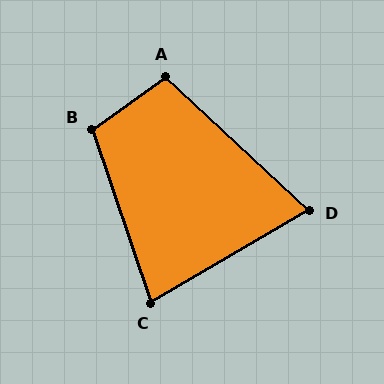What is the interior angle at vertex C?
Approximately 79 degrees (acute).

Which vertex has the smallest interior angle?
D, at approximately 73 degrees.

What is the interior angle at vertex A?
Approximately 101 degrees (obtuse).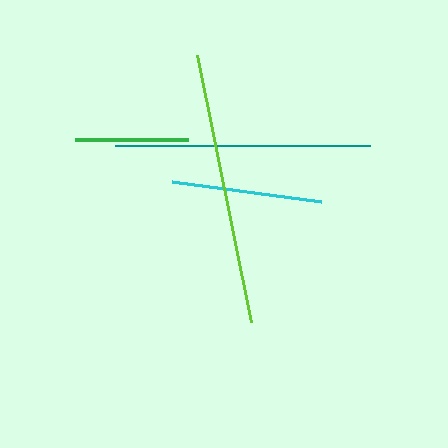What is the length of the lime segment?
The lime segment is approximately 272 pixels long.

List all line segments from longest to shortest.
From longest to shortest: lime, teal, cyan, green.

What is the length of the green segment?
The green segment is approximately 113 pixels long.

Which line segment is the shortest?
The green line is the shortest at approximately 113 pixels.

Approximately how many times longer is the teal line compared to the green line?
The teal line is approximately 2.3 times the length of the green line.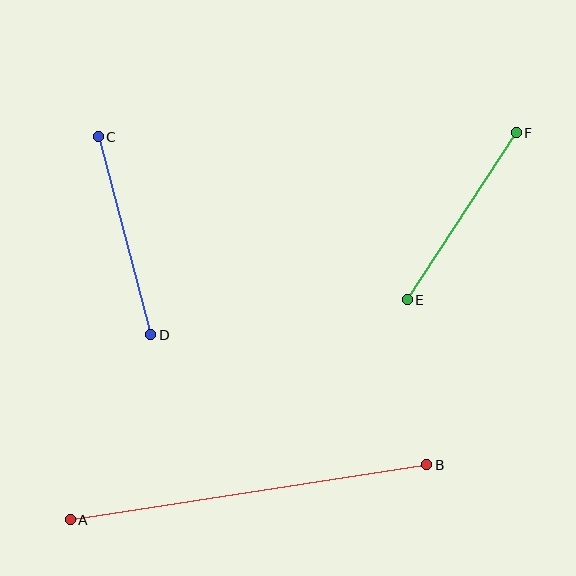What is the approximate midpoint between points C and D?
The midpoint is at approximately (124, 236) pixels.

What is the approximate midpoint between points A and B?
The midpoint is at approximately (249, 492) pixels.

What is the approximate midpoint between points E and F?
The midpoint is at approximately (462, 216) pixels.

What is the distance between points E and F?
The distance is approximately 199 pixels.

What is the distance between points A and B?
The distance is approximately 361 pixels.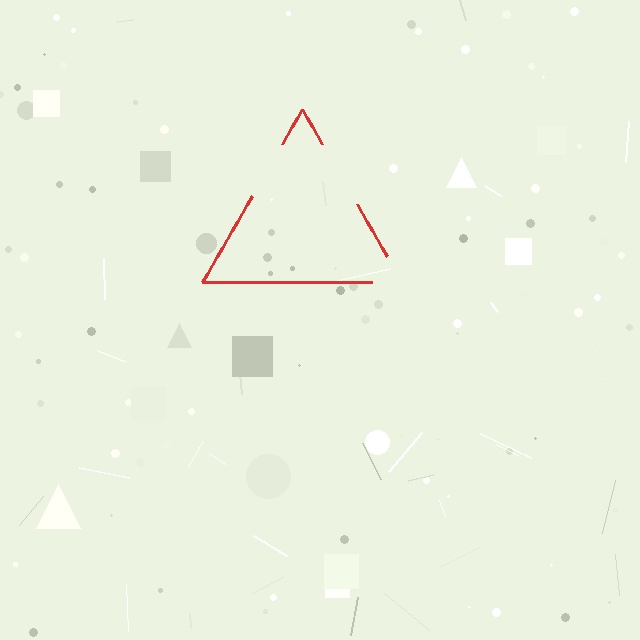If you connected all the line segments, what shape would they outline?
They would outline a triangle.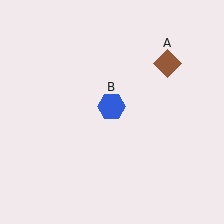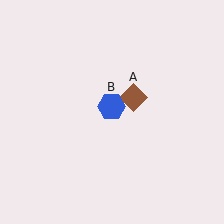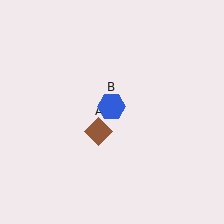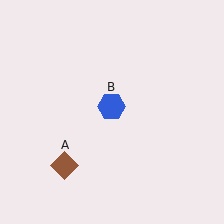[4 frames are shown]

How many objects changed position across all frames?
1 object changed position: brown diamond (object A).